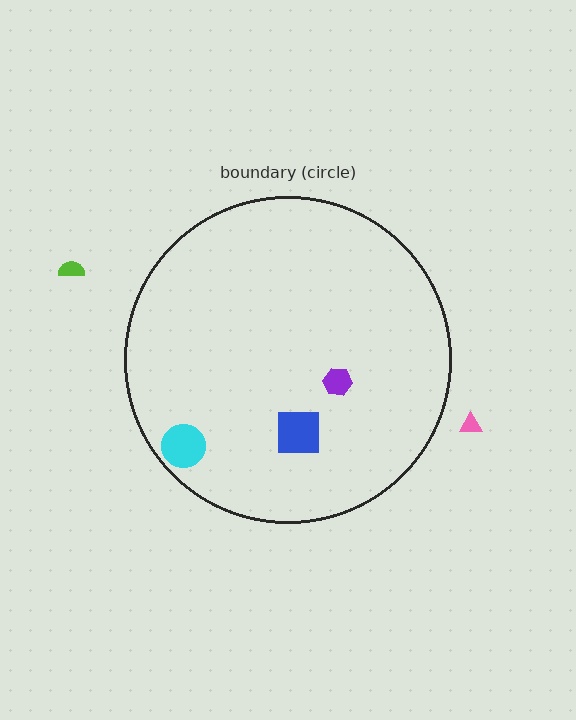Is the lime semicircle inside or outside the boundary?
Outside.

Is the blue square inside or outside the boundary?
Inside.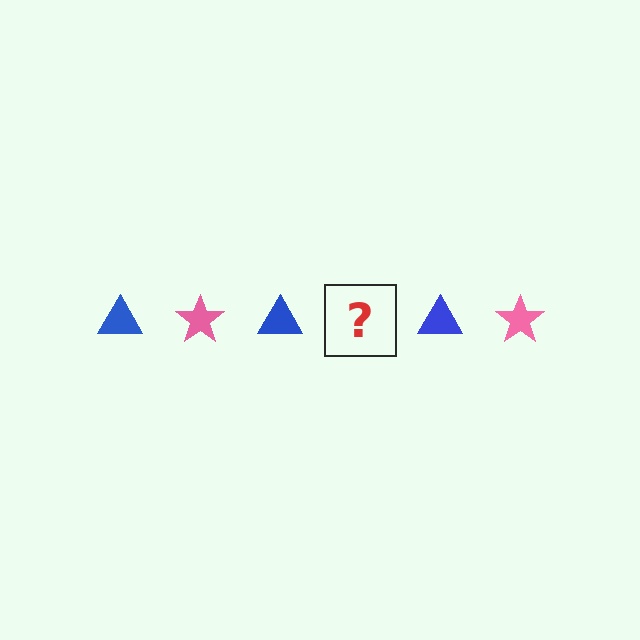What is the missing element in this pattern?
The missing element is a pink star.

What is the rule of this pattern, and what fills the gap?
The rule is that the pattern alternates between blue triangle and pink star. The gap should be filled with a pink star.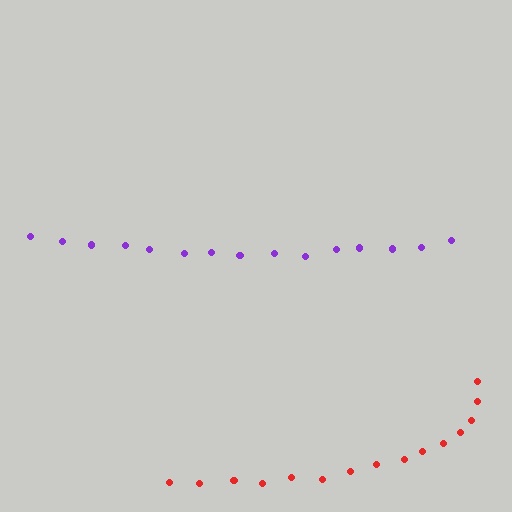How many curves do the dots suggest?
There are 2 distinct paths.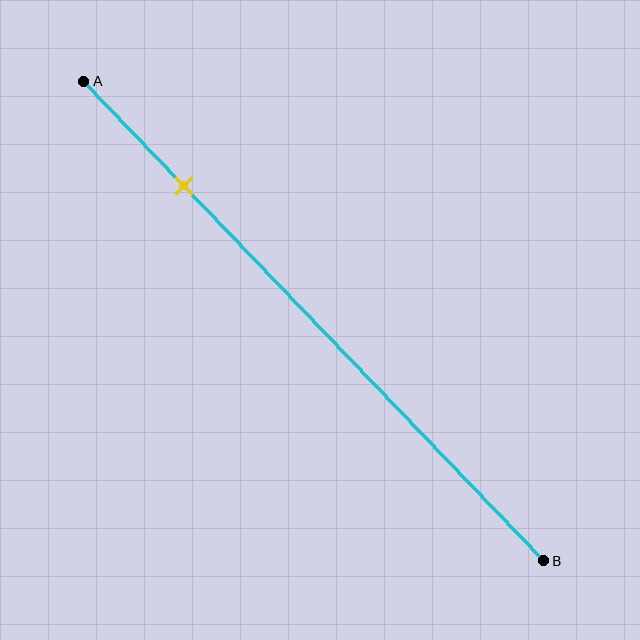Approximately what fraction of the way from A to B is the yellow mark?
The yellow mark is approximately 20% of the way from A to B.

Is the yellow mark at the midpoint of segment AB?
No, the mark is at about 20% from A, not at the 50% midpoint.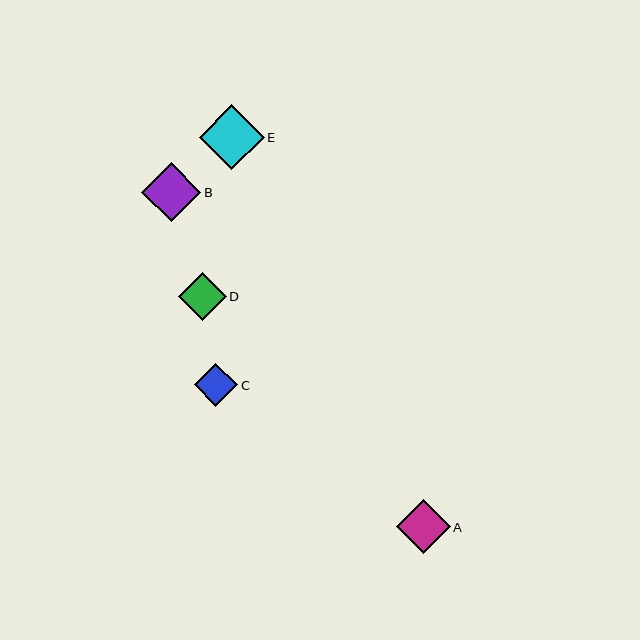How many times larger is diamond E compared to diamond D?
Diamond E is approximately 1.4 times the size of diamond D.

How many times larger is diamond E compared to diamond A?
Diamond E is approximately 1.2 times the size of diamond A.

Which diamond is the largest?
Diamond E is the largest with a size of approximately 65 pixels.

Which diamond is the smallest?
Diamond C is the smallest with a size of approximately 43 pixels.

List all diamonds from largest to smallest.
From largest to smallest: E, B, A, D, C.